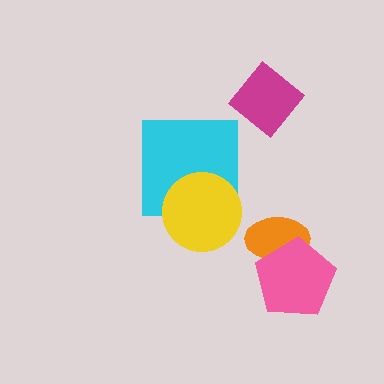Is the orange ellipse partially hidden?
Yes, it is partially covered by another shape.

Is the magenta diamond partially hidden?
No, no other shape covers it.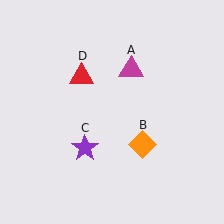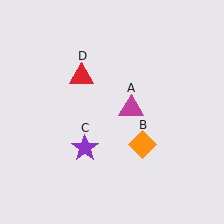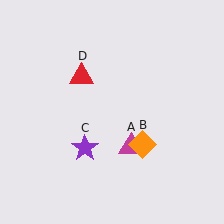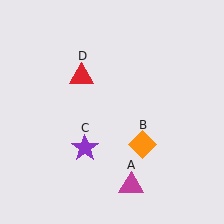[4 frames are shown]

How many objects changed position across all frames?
1 object changed position: magenta triangle (object A).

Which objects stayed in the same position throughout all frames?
Orange diamond (object B) and purple star (object C) and red triangle (object D) remained stationary.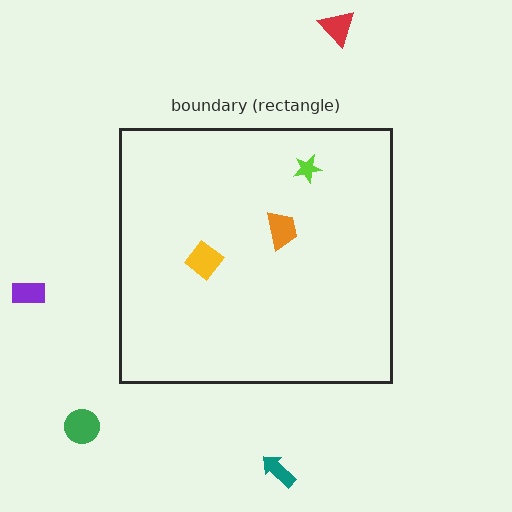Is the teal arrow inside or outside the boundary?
Outside.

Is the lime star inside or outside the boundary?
Inside.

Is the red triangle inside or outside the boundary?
Outside.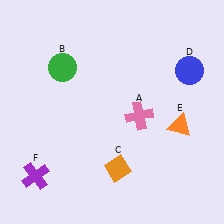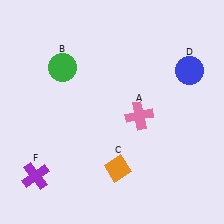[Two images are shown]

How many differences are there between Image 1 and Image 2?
There is 1 difference between the two images.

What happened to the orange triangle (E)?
The orange triangle (E) was removed in Image 2. It was in the bottom-right area of Image 1.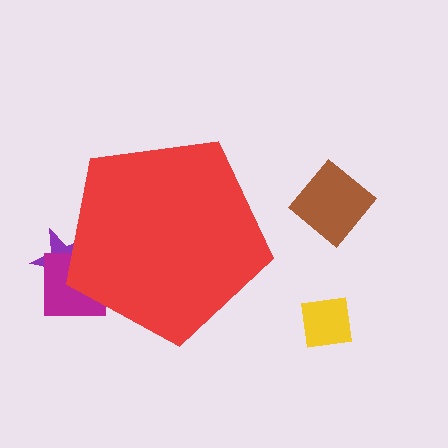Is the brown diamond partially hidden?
No, the brown diamond is fully visible.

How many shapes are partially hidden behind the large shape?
2 shapes are partially hidden.